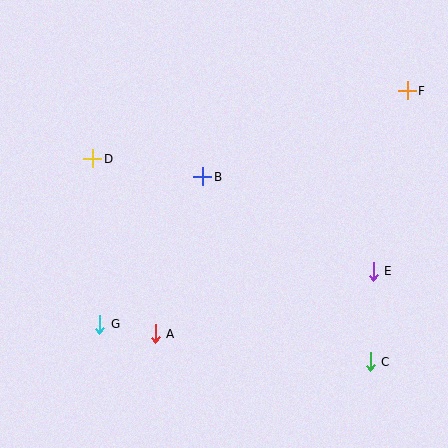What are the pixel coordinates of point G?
Point G is at (100, 324).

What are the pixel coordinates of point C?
Point C is at (370, 362).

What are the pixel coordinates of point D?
Point D is at (93, 159).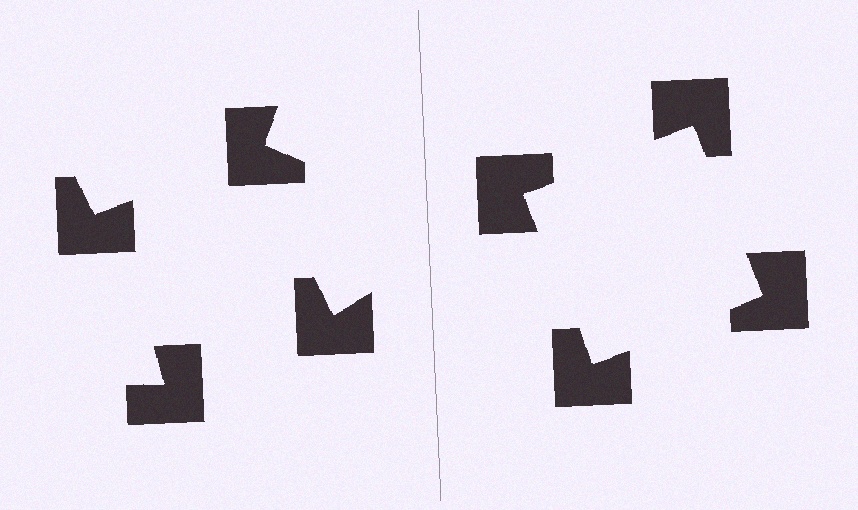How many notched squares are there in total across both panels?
8 — 4 on each side.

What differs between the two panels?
The notched squares are positioned identically on both sides; only the wedge orientations differ. On the right they align to a square; on the left they are misaligned.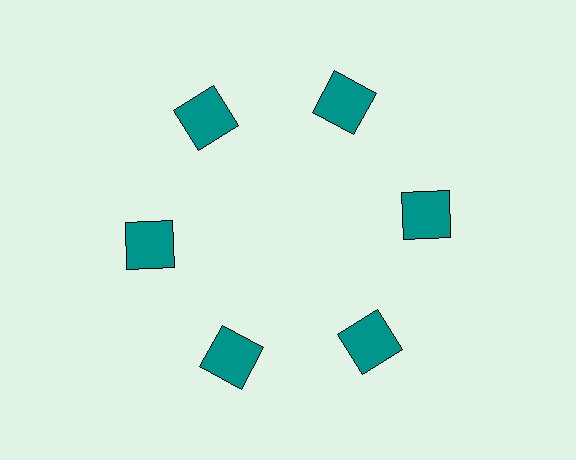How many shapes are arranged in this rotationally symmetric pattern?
There are 6 shapes, arranged in 6 groups of 1.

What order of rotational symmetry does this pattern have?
This pattern has 6-fold rotational symmetry.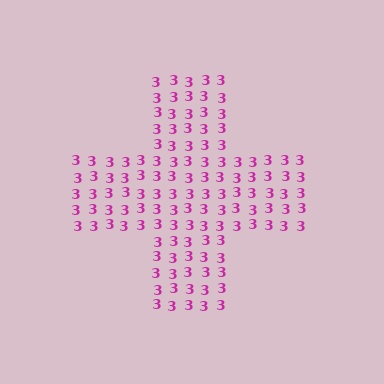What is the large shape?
The large shape is a cross.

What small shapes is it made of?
It is made of small digit 3's.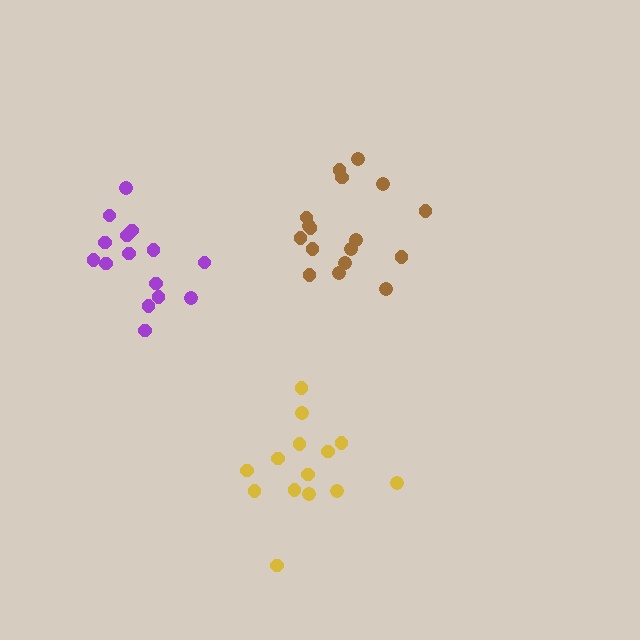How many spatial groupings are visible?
There are 3 spatial groupings.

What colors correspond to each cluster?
The clusters are colored: yellow, brown, purple.